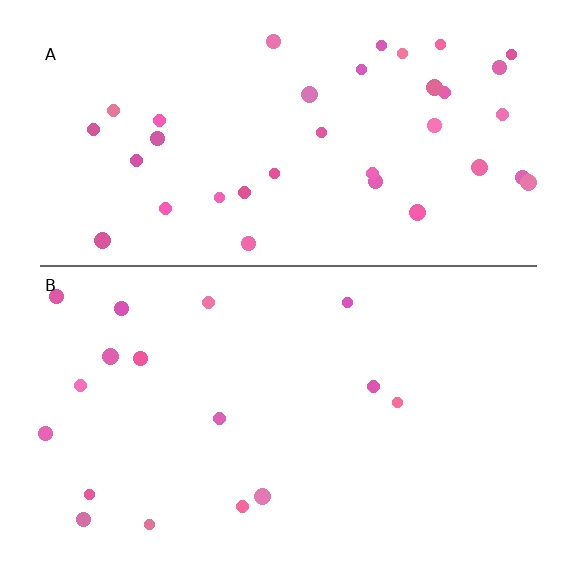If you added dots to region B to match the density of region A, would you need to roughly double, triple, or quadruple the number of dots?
Approximately double.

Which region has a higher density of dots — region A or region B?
A (the top).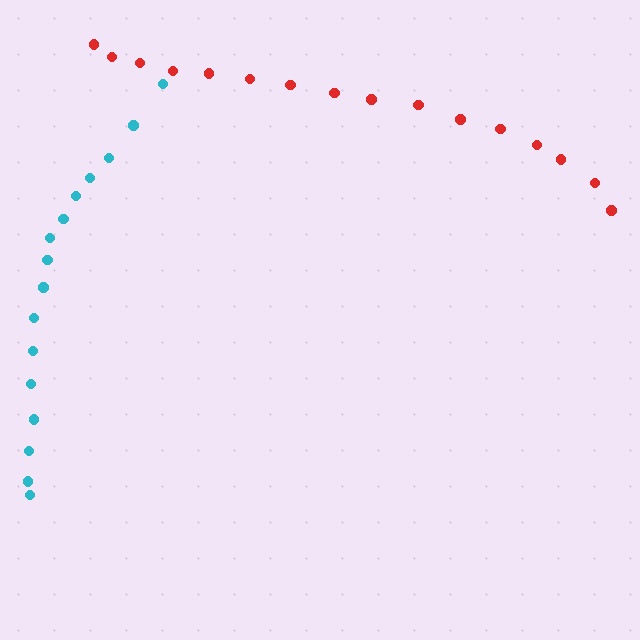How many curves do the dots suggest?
There are 2 distinct paths.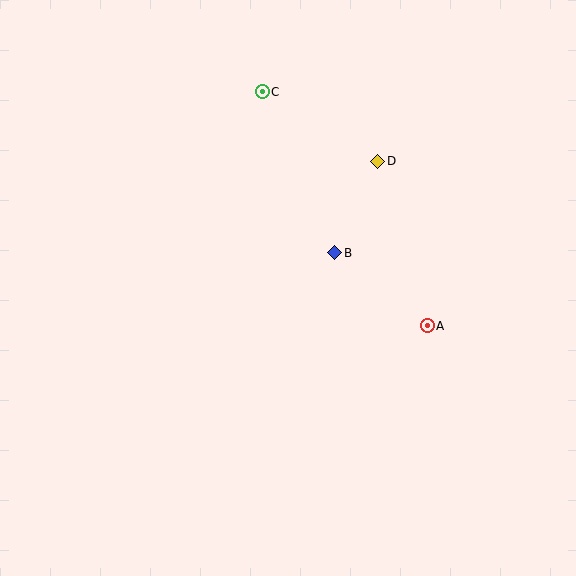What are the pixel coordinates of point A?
Point A is at (427, 326).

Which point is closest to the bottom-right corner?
Point A is closest to the bottom-right corner.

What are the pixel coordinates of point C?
Point C is at (262, 92).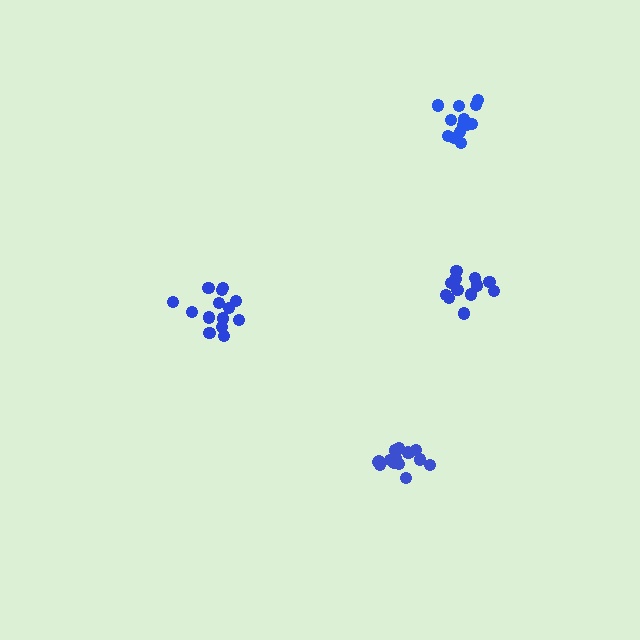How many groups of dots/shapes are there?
There are 4 groups.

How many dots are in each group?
Group 1: 12 dots, Group 2: 14 dots, Group 3: 14 dots, Group 4: 16 dots (56 total).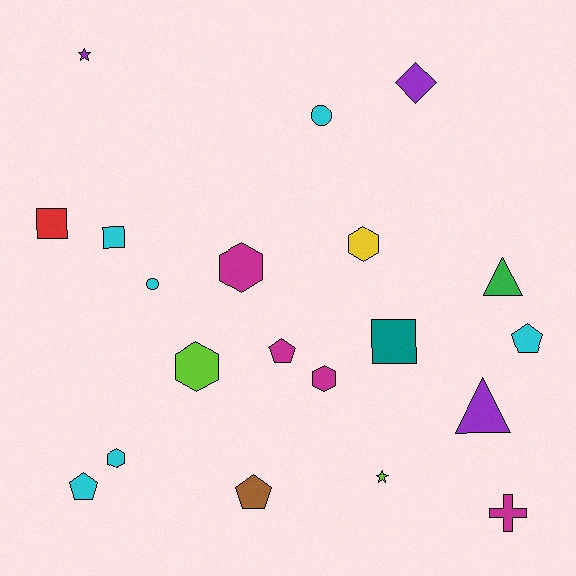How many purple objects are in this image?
There are 3 purple objects.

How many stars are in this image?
There are 2 stars.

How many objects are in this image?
There are 20 objects.